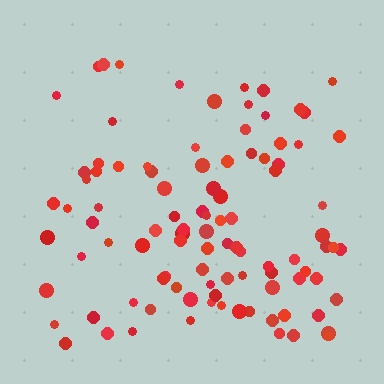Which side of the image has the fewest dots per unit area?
The top.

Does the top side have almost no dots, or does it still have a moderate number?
Still a moderate number, just noticeably fewer than the bottom.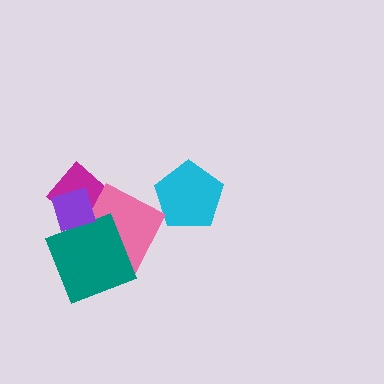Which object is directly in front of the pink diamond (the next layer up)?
The teal diamond is directly in front of the pink diamond.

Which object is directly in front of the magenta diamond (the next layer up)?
The pink diamond is directly in front of the magenta diamond.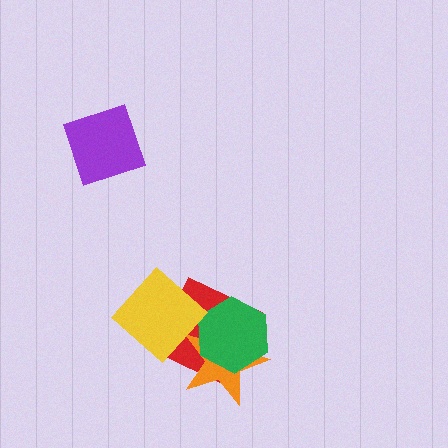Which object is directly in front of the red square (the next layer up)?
The orange star is directly in front of the red square.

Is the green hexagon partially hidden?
Yes, it is partially covered by another shape.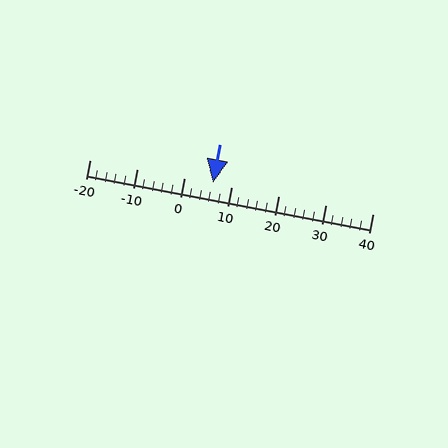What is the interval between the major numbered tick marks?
The major tick marks are spaced 10 units apart.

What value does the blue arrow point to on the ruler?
The blue arrow points to approximately 6.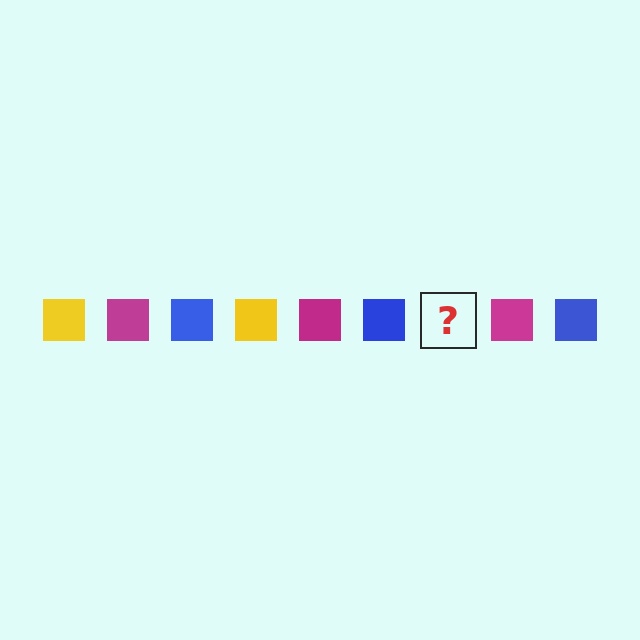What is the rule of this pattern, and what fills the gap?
The rule is that the pattern cycles through yellow, magenta, blue squares. The gap should be filled with a yellow square.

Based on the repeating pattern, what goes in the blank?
The blank should be a yellow square.